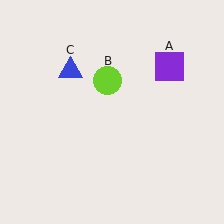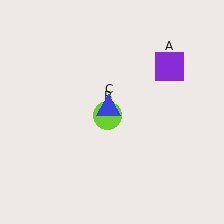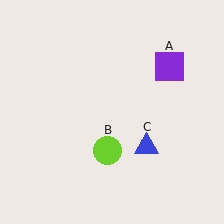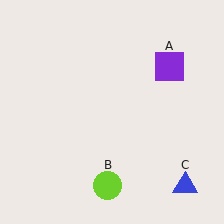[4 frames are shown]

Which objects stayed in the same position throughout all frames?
Purple square (object A) remained stationary.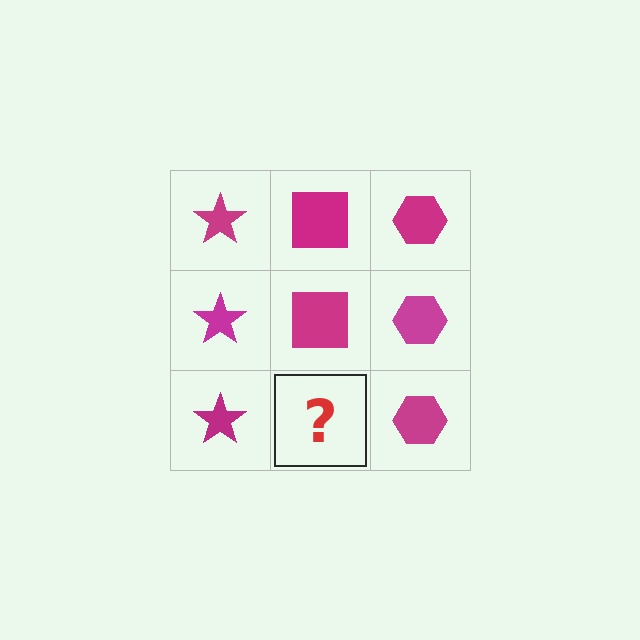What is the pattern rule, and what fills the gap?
The rule is that each column has a consistent shape. The gap should be filled with a magenta square.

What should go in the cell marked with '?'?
The missing cell should contain a magenta square.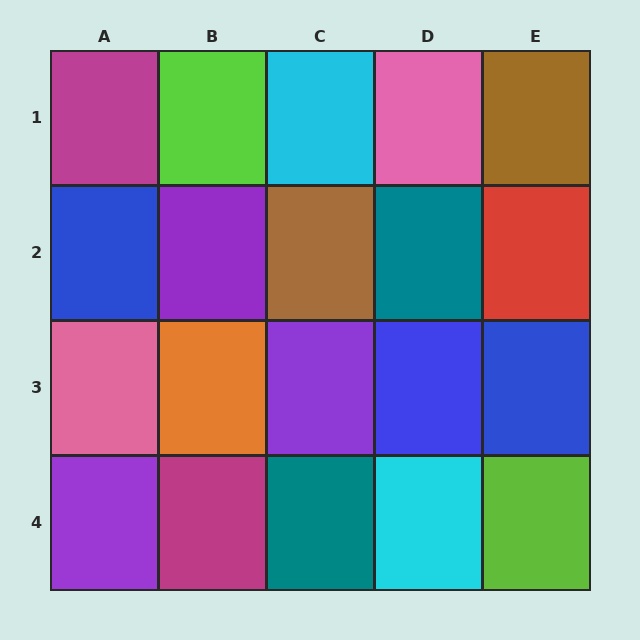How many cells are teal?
2 cells are teal.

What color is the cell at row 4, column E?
Lime.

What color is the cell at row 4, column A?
Purple.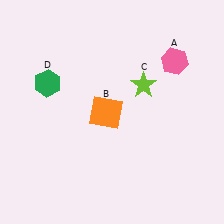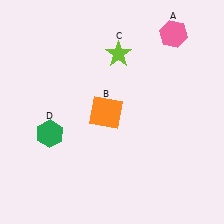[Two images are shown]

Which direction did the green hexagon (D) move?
The green hexagon (D) moved down.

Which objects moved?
The objects that moved are: the pink hexagon (A), the lime star (C), the green hexagon (D).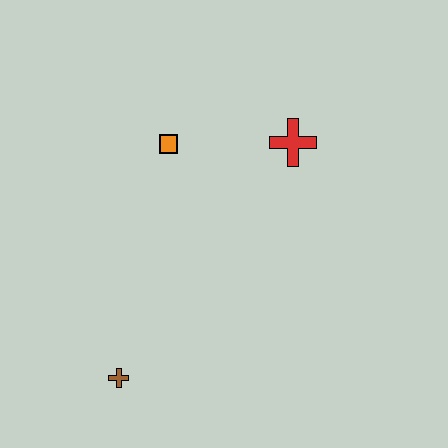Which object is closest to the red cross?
The orange square is closest to the red cross.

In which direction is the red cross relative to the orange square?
The red cross is to the right of the orange square.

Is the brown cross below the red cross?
Yes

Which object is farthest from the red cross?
The brown cross is farthest from the red cross.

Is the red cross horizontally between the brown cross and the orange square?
No